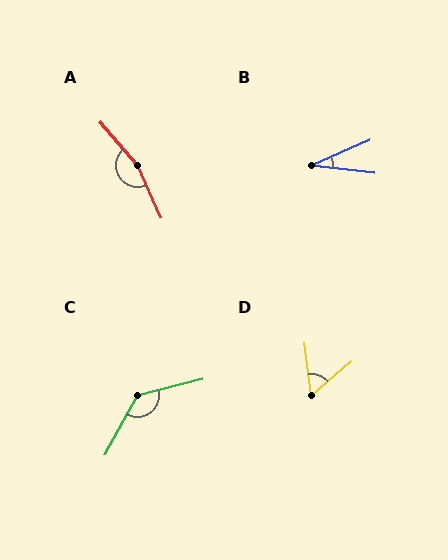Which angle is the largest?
A, at approximately 164 degrees.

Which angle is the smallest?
B, at approximately 30 degrees.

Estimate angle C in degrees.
Approximately 133 degrees.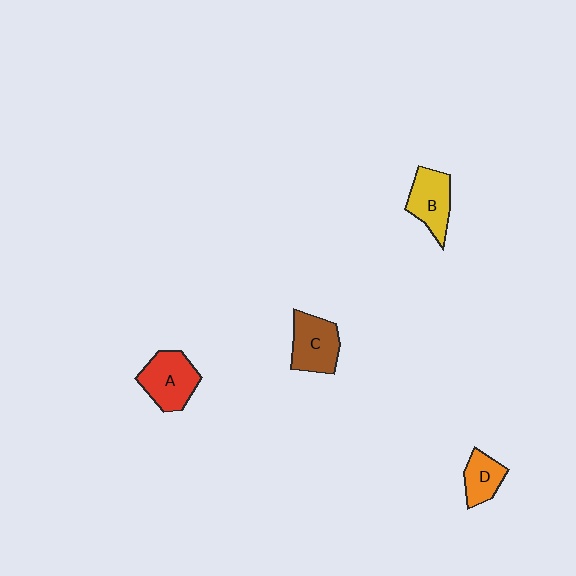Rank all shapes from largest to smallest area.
From largest to smallest: A (red), C (brown), B (yellow), D (orange).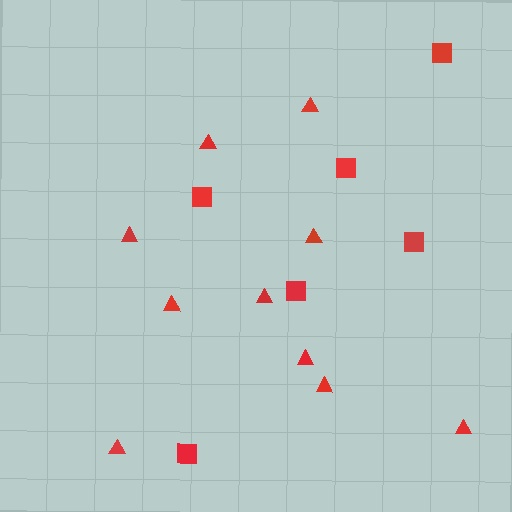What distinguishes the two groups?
There are 2 groups: one group of triangles (10) and one group of squares (6).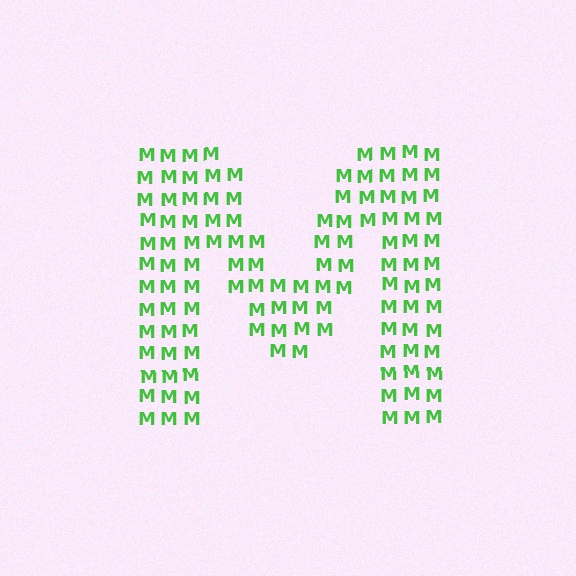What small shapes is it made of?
It is made of small letter M's.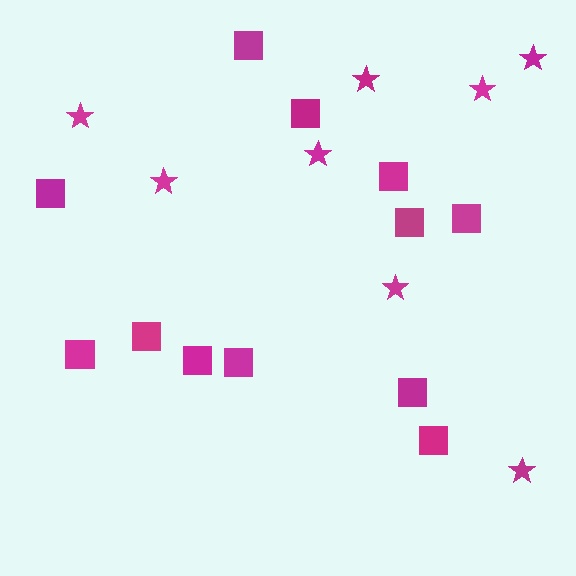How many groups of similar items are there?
There are 2 groups: one group of squares (12) and one group of stars (8).